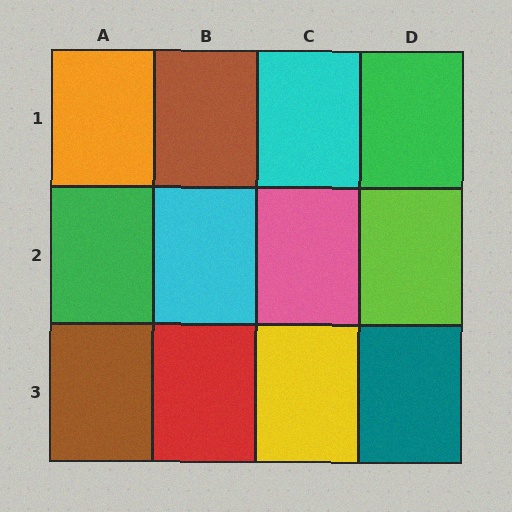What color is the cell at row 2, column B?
Cyan.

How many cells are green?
2 cells are green.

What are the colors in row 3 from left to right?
Brown, red, yellow, teal.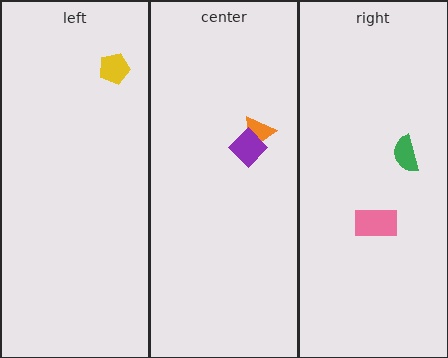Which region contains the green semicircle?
The right region.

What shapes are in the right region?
The green semicircle, the pink rectangle.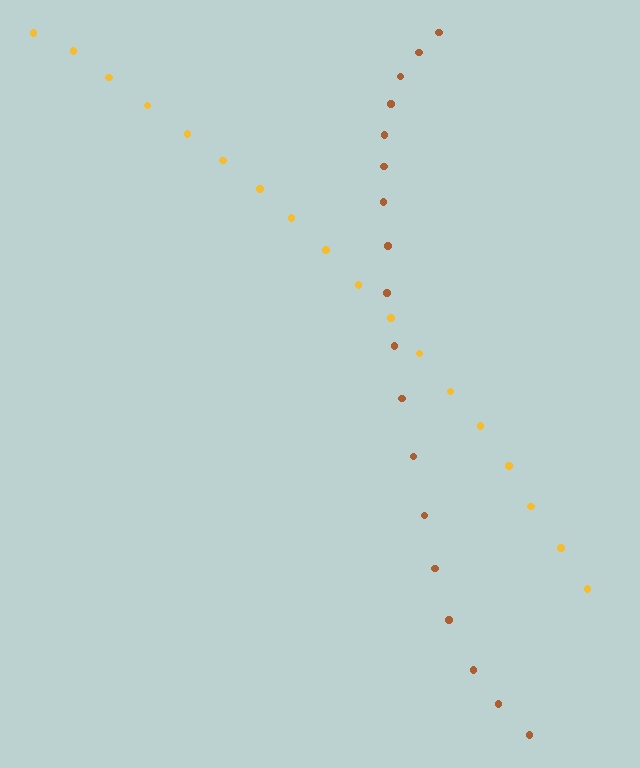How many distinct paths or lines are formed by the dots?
There are 2 distinct paths.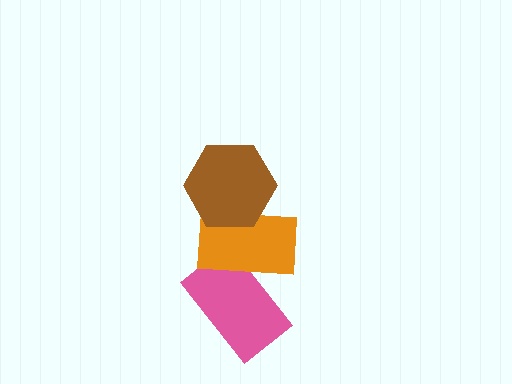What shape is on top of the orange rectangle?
The brown hexagon is on top of the orange rectangle.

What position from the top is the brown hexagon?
The brown hexagon is 1st from the top.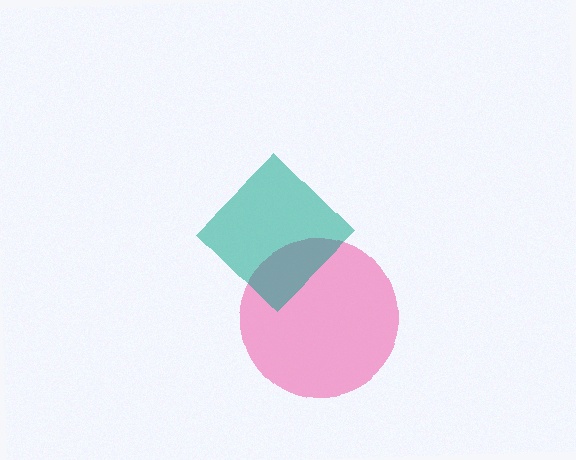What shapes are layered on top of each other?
The layered shapes are: a pink circle, a teal diamond.